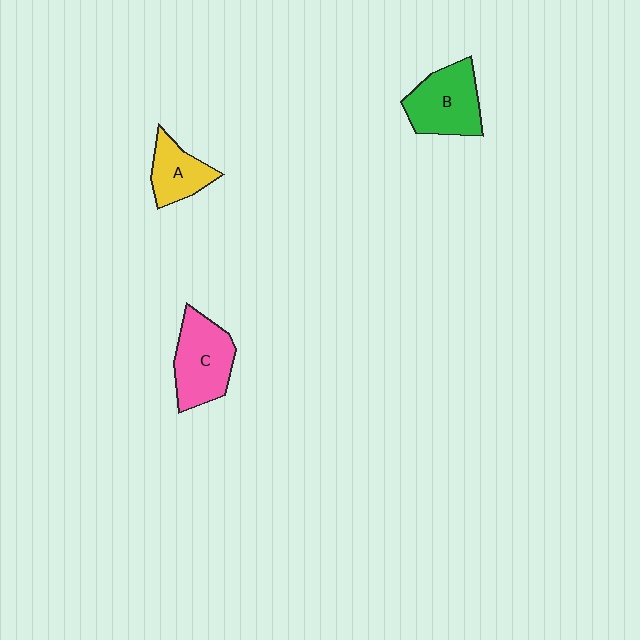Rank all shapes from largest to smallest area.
From largest to smallest: C (pink), B (green), A (yellow).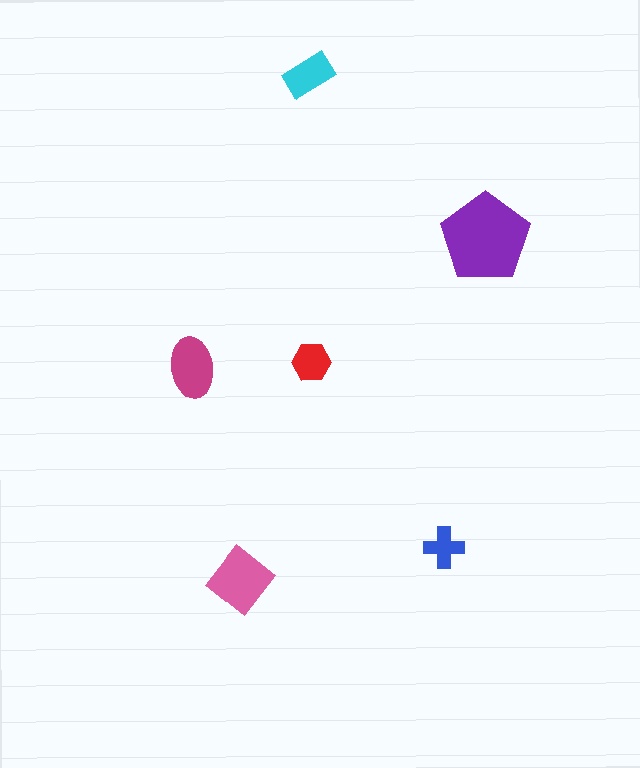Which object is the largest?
The purple pentagon.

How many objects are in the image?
There are 6 objects in the image.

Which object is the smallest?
The blue cross.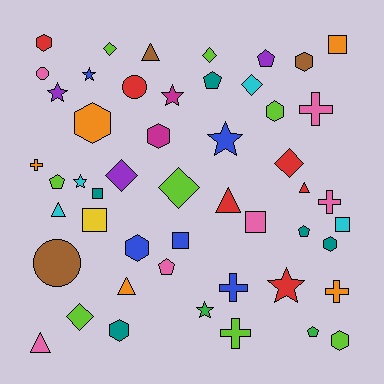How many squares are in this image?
There are 6 squares.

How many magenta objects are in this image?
There are 2 magenta objects.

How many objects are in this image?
There are 50 objects.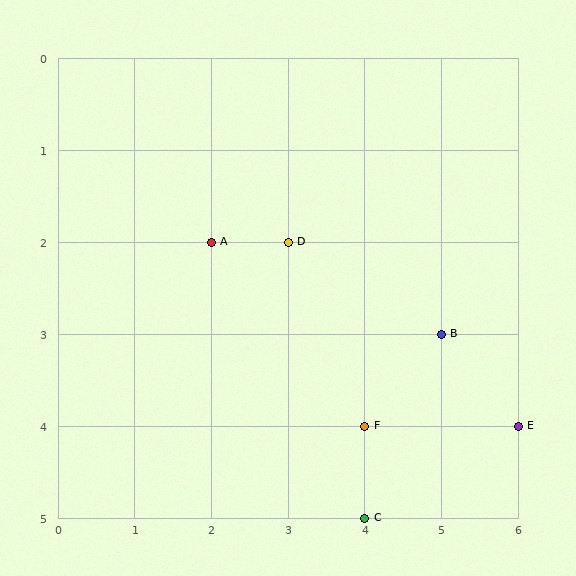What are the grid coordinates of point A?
Point A is at grid coordinates (2, 2).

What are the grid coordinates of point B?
Point B is at grid coordinates (5, 3).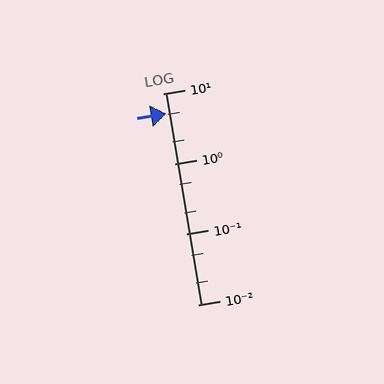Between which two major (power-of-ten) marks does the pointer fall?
The pointer is between 1 and 10.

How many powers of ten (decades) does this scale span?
The scale spans 3 decades, from 0.01 to 10.